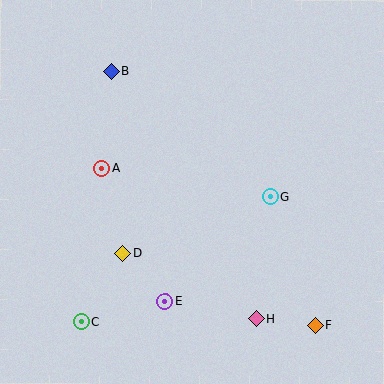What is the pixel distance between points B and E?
The distance between B and E is 236 pixels.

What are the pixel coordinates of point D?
Point D is at (122, 253).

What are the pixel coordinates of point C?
Point C is at (82, 322).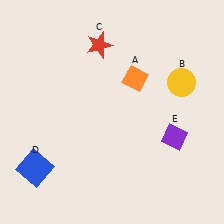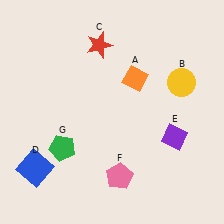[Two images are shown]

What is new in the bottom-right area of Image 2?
A pink pentagon (F) was added in the bottom-right area of Image 2.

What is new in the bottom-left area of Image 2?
A green pentagon (G) was added in the bottom-left area of Image 2.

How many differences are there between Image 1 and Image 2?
There are 2 differences between the two images.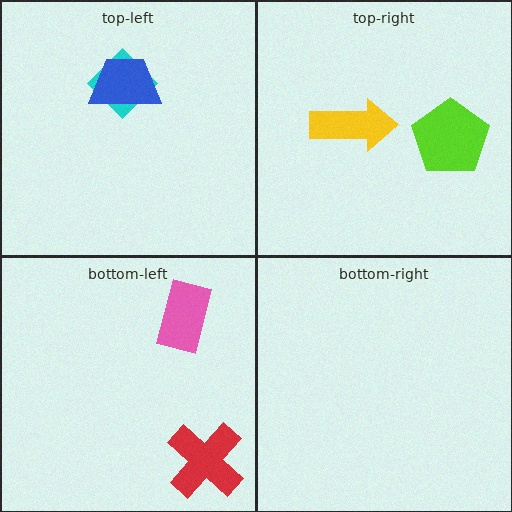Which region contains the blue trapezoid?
The top-left region.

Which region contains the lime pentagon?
The top-right region.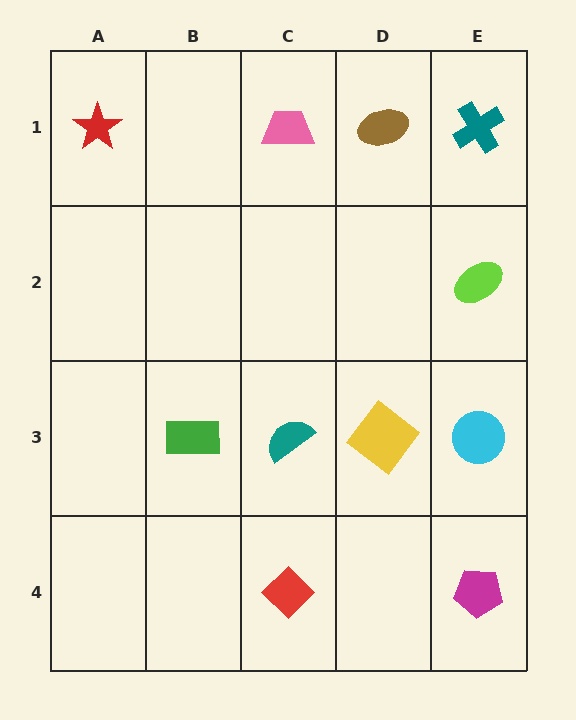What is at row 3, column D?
A yellow diamond.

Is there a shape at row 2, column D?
No, that cell is empty.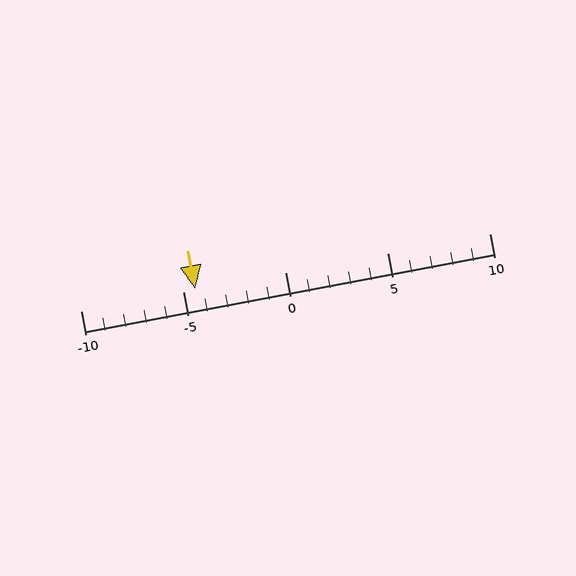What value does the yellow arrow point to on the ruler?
The yellow arrow points to approximately -4.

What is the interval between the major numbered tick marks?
The major tick marks are spaced 5 units apart.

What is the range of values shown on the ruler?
The ruler shows values from -10 to 10.